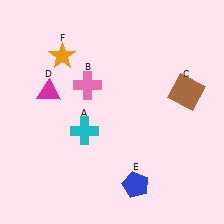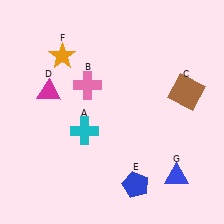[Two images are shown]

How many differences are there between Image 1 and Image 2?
There is 1 difference between the two images.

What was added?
A blue triangle (G) was added in Image 2.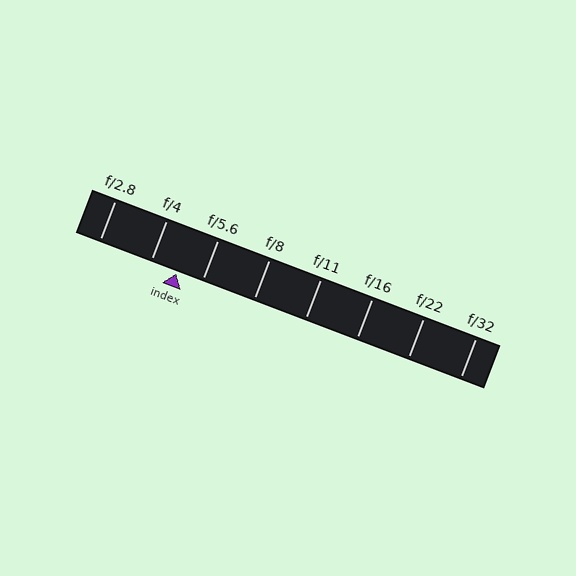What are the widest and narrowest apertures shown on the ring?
The widest aperture shown is f/2.8 and the narrowest is f/32.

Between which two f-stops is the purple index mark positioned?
The index mark is between f/4 and f/5.6.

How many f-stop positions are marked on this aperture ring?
There are 8 f-stop positions marked.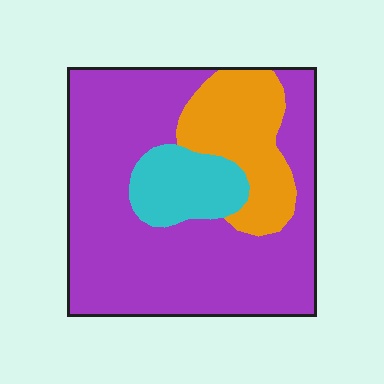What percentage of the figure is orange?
Orange covers about 20% of the figure.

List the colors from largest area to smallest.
From largest to smallest: purple, orange, cyan.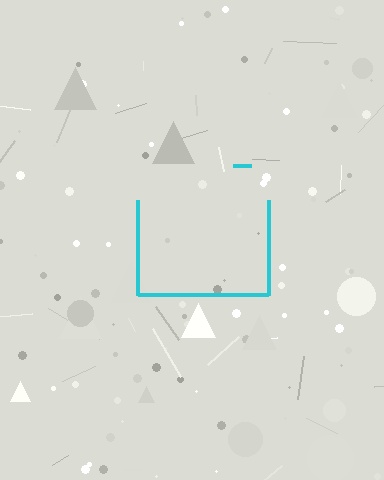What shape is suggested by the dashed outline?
The dashed outline suggests a square.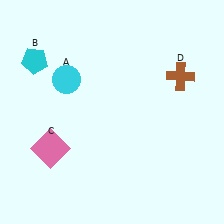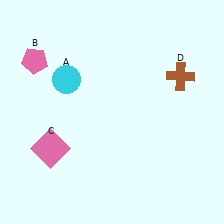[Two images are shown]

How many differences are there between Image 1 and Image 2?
There is 1 difference between the two images.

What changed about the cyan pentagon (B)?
In Image 1, B is cyan. In Image 2, it changed to pink.